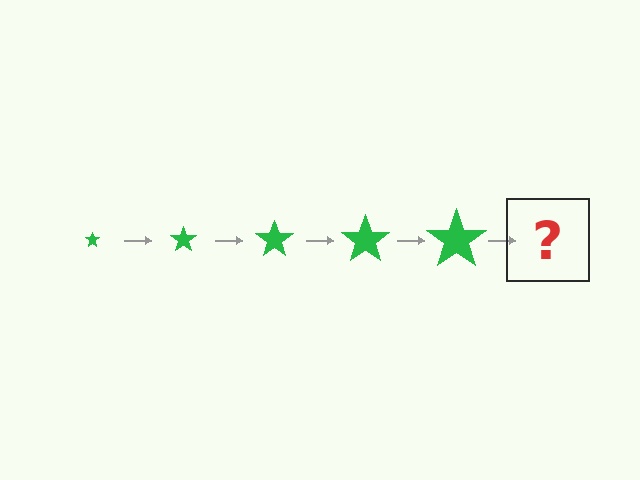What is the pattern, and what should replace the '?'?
The pattern is that the star gets progressively larger each step. The '?' should be a green star, larger than the previous one.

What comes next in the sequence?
The next element should be a green star, larger than the previous one.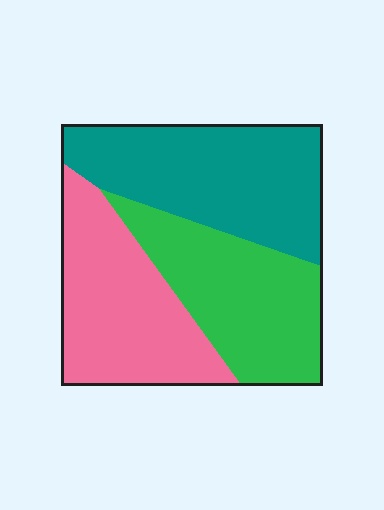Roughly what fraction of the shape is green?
Green takes up about one third (1/3) of the shape.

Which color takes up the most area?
Teal, at roughly 35%.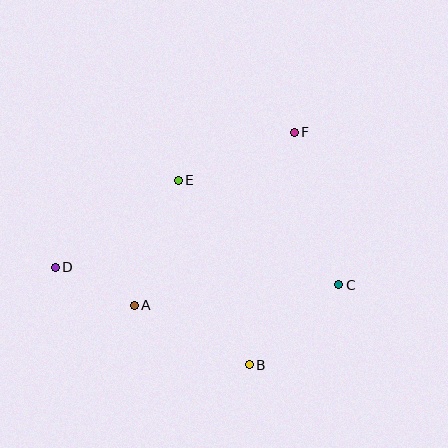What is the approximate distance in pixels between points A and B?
The distance between A and B is approximately 130 pixels.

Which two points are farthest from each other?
Points C and D are farthest from each other.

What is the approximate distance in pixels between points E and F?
The distance between E and F is approximately 126 pixels.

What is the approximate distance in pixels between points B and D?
The distance between B and D is approximately 217 pixels.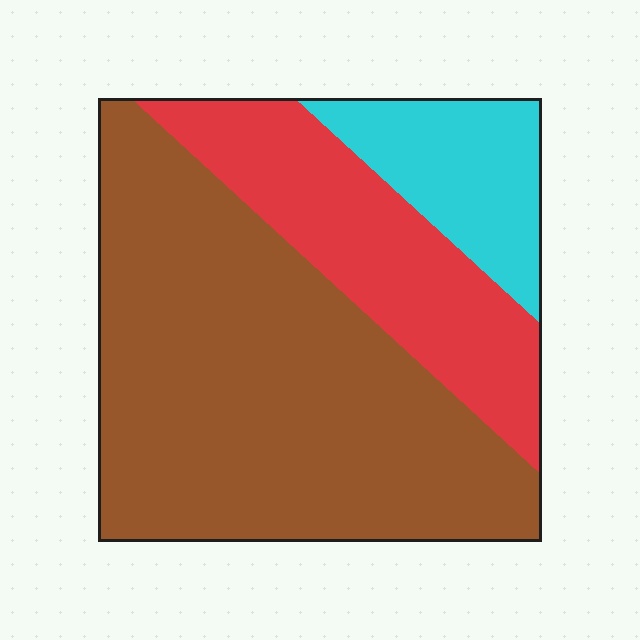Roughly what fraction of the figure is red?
Red takes up about one quarter (1/4) of the figure.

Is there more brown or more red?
Brown.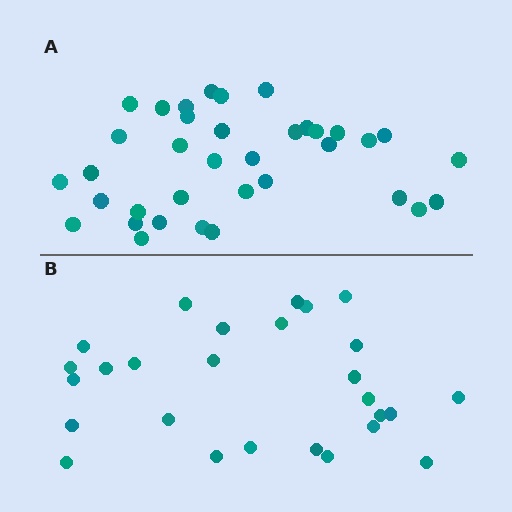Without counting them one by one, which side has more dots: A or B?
Region A (the top region) has more dots.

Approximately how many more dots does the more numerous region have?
Region A has roughly 8 or so more dots than region B.